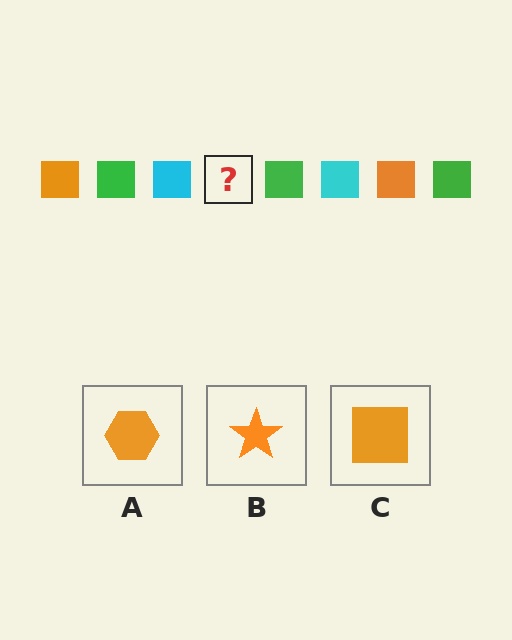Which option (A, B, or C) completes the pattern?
C.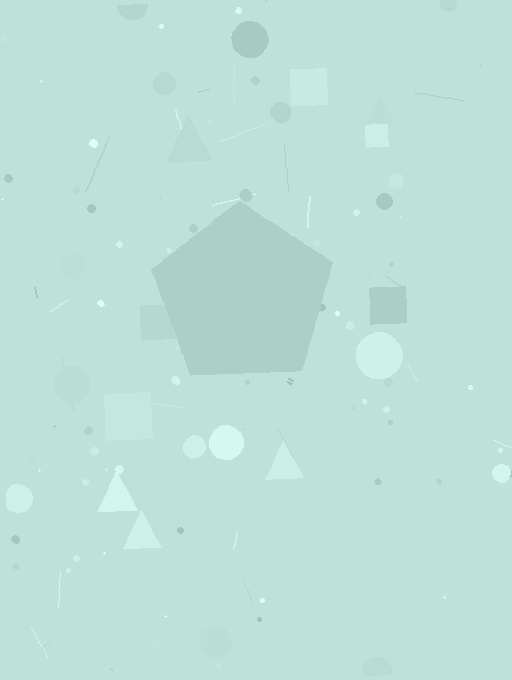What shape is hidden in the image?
A pentagon is hidden in the image.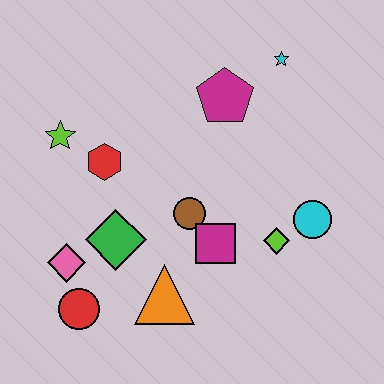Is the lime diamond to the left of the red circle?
No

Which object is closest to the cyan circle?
The lime diamond is closest to the cyan circle.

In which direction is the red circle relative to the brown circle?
The red circle is to the left of the brown circle.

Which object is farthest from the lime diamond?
The lime star is farthest from the lime diamond.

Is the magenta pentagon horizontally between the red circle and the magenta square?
No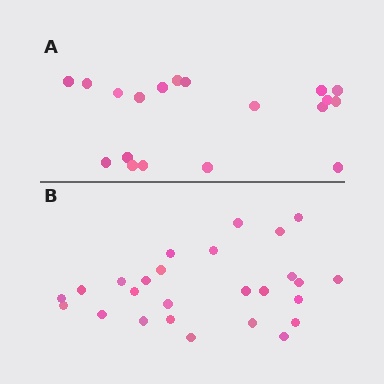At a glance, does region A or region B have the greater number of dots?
Region B (the bottom region) has more dots.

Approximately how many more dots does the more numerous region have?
Region B has roughly 8 or so more dots than region A.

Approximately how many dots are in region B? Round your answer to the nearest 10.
About 30 dots. (The exact count is 26, which rounds to 30.)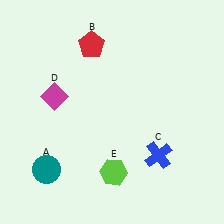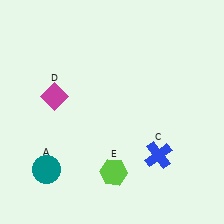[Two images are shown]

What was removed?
The red pentagon (B) was removed in Image 2.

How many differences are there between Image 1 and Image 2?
There is 1 difference between the two images.